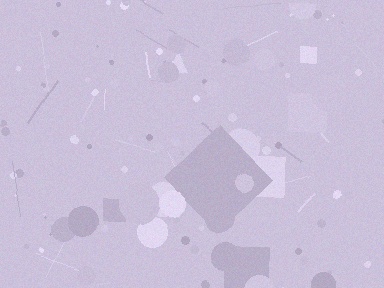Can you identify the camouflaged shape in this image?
The camouflaged shape is a diamond.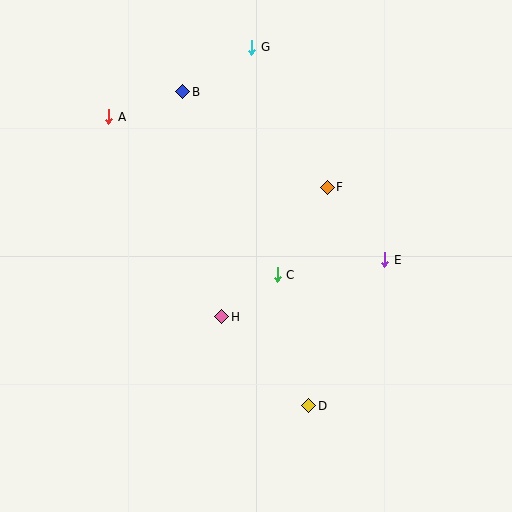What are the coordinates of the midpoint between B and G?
The midpoint between B and G is at (217, 69).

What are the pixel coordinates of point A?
Point A is at (109, 117).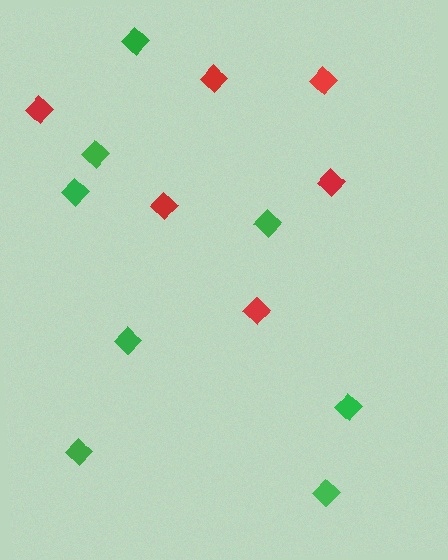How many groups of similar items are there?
There are 2 groups: one group of green diamonds (8) and one group of red diamonds (6).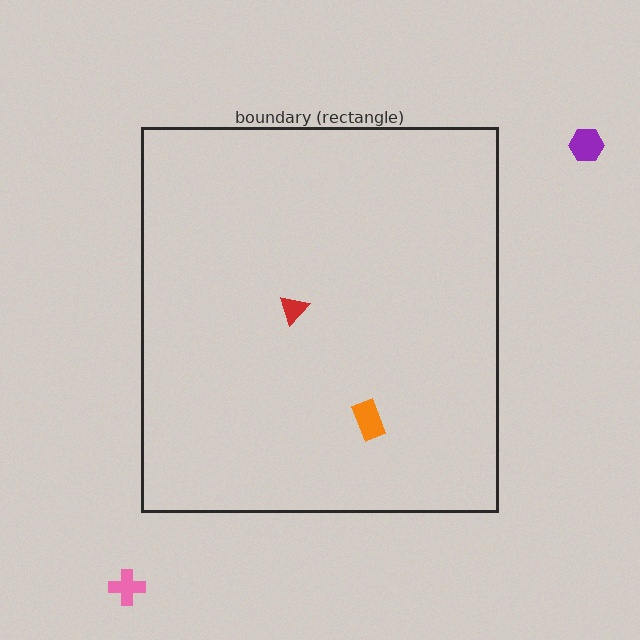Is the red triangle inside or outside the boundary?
Inside.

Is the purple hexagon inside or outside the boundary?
Outside.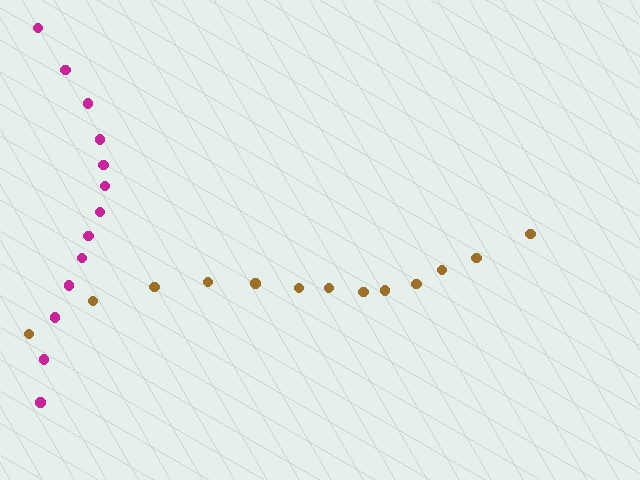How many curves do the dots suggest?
There are 2 distinct paths.